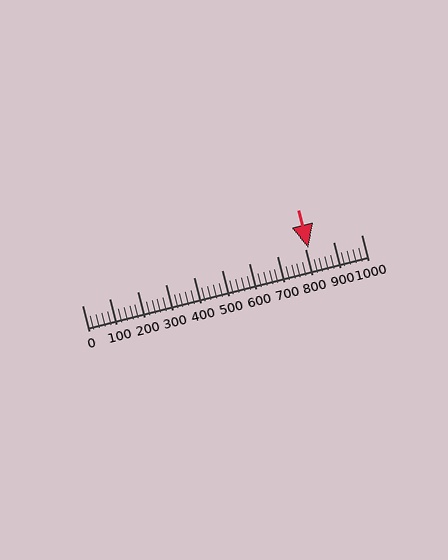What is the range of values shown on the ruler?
The ruler shows values from 0 to 1000.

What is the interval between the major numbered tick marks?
The major tick marks are spaced 100 units apart.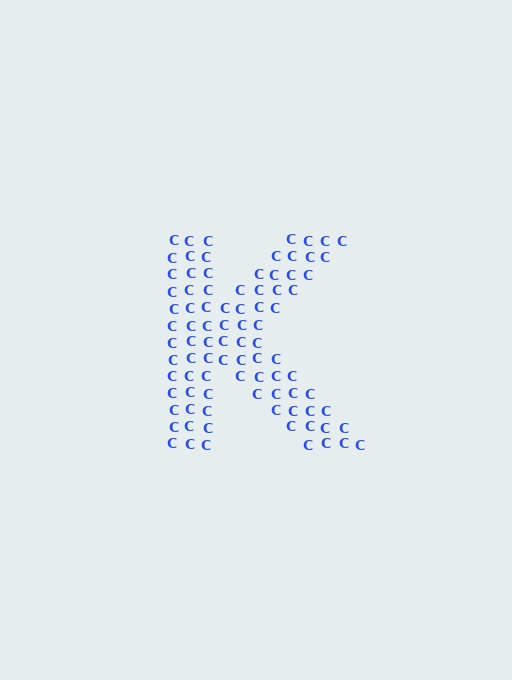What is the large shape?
The large shape is the letter K.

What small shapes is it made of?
It is made of small letter C's.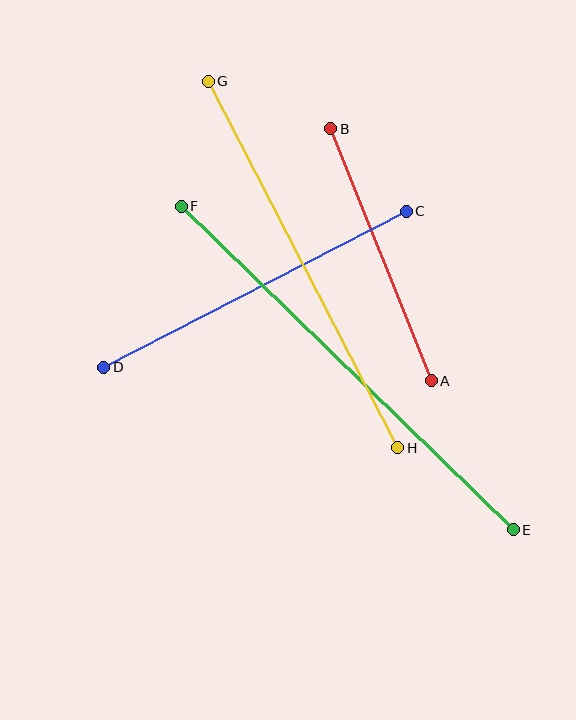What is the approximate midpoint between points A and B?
The midpoint is at approximately (381, 255) pixels.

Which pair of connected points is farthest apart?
Points E and F are farthest apart.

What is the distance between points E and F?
The distance is approximately 464 pixels.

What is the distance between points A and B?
The distance is approximately 271 pixels.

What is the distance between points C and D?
The distance is approximately 341 pixels.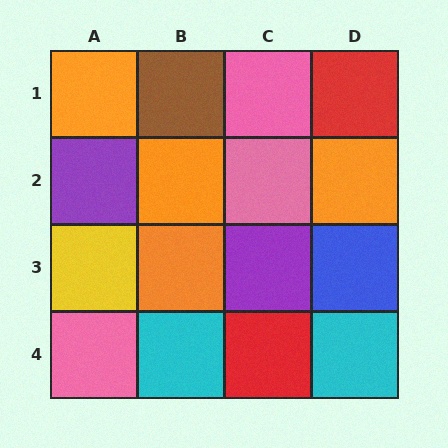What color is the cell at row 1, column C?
Pink.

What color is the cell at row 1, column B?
Brown.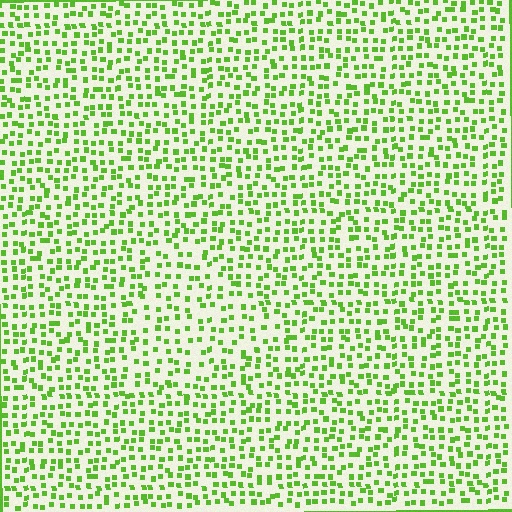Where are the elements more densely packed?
The elements are more densely packed outside the triangle boundary.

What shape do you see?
I see a triangle.